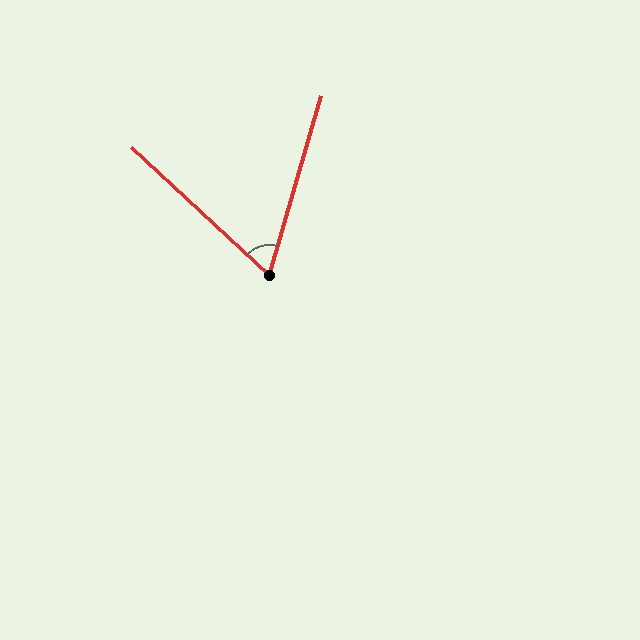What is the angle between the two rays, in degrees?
Approximately 63 degrees.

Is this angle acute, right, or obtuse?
It is acute.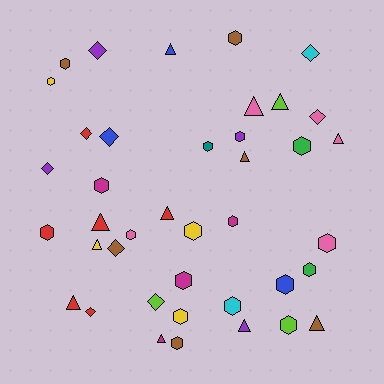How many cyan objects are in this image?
There are 2 cyan objects.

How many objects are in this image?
There are 40 objects.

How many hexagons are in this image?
There are 19 hexagons.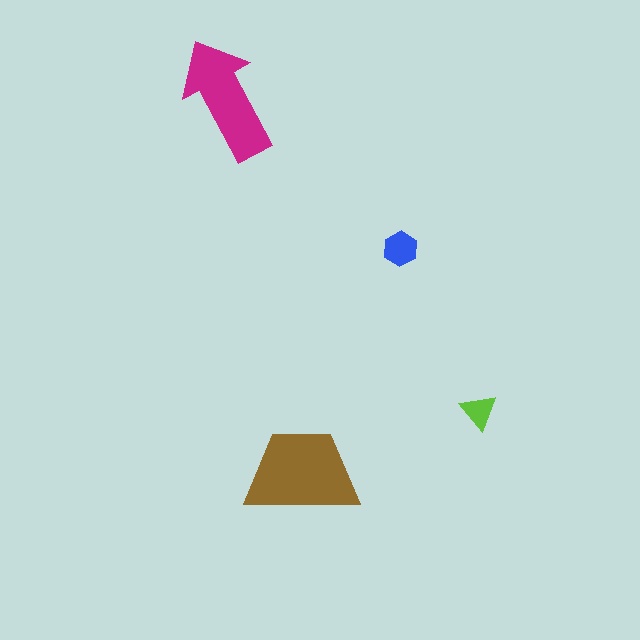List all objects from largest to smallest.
The brown trapezoid, the magenta arrow, the blue hexagon, the lime triangle.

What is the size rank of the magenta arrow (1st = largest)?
2nd.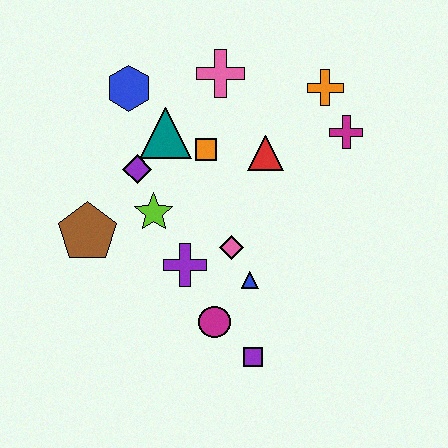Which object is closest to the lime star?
The purple diamond is closest to the lime star.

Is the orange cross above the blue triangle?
Yes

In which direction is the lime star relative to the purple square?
The lime star is above the purple square.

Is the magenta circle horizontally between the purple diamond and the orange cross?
Yes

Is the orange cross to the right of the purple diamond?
Yes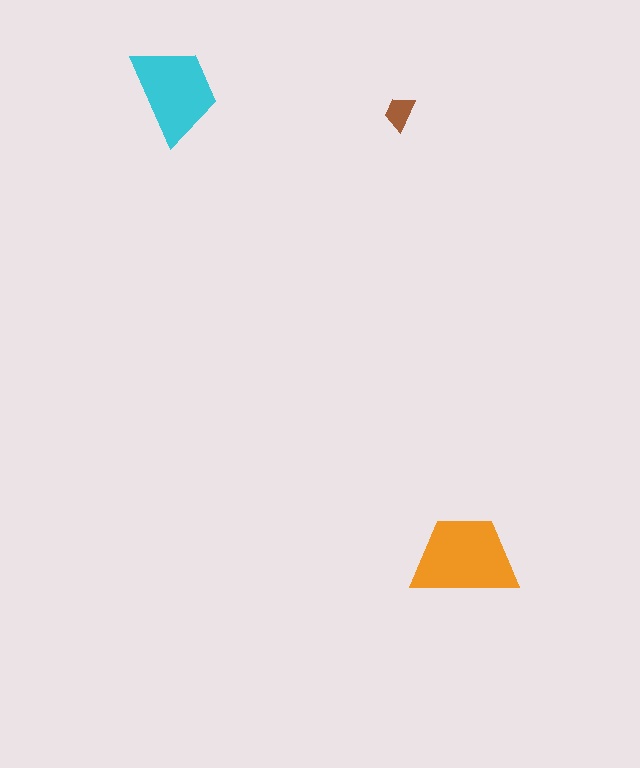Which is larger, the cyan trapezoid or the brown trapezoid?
The cyan one.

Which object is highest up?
The cyan trapezoid is topmost.